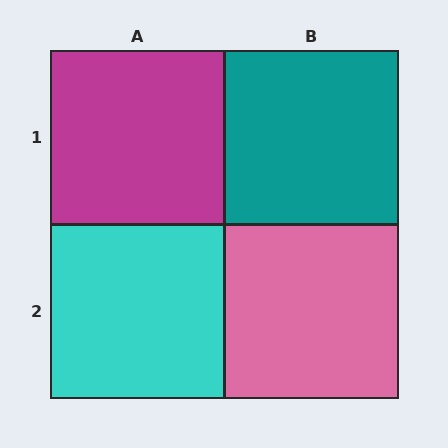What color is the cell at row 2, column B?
Pink.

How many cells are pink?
1 cell is pink.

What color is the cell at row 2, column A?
Cyan.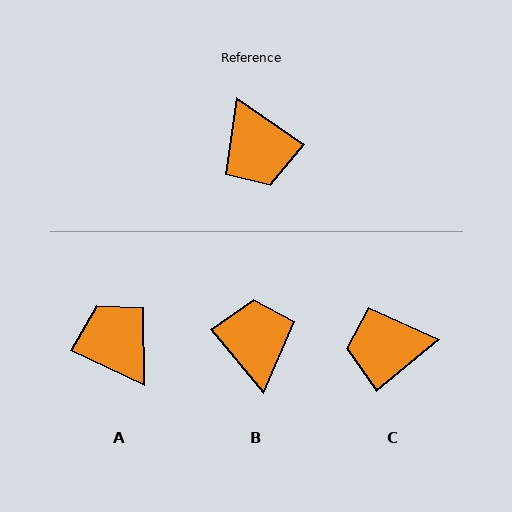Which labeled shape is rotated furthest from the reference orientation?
A, about 170 degrees away.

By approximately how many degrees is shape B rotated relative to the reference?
Approximately 165 degrees counter-clockwise.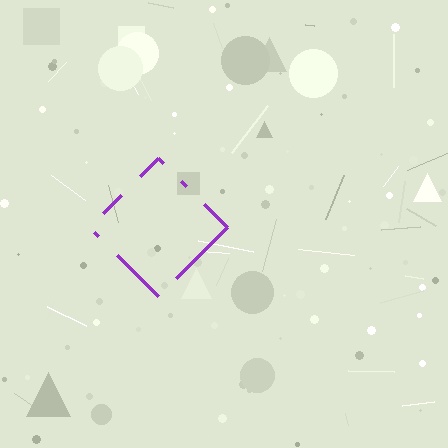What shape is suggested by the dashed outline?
The dashed outline suggests a diamond.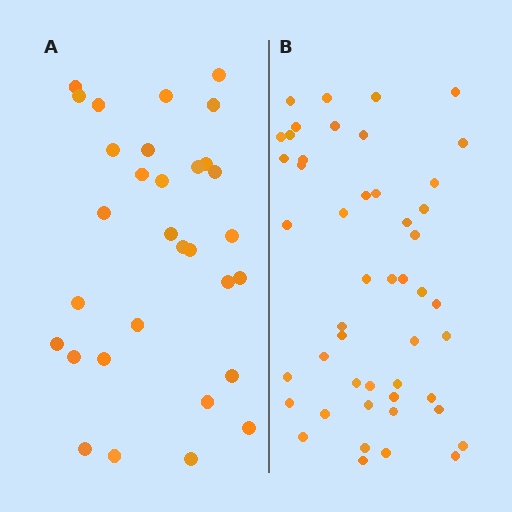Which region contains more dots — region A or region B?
Region B (the right region) has more dots.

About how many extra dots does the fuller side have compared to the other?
Region B has approximately 15 more dots than region A.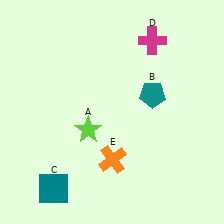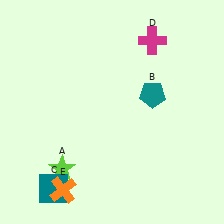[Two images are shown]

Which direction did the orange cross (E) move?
The orange cross (E) moved left.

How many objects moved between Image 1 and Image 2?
2 objects moved between the two images.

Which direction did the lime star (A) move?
The lime star (A) moved down.